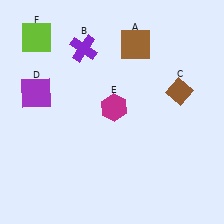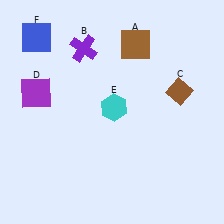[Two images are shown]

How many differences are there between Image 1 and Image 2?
There are 2 differences between the two images.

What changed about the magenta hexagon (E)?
In Image 1, E is magenta. In Image 2, it changed to cyan.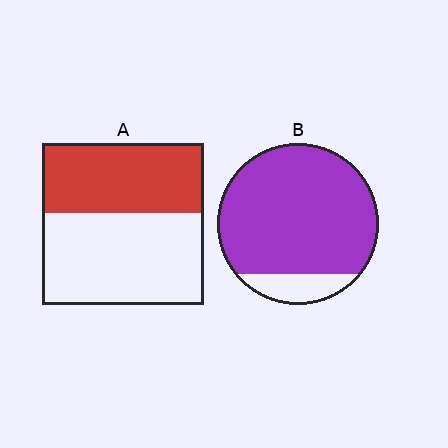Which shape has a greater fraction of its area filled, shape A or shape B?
Shape B.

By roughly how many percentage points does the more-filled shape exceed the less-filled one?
By roughly 45 percentage points (B over A).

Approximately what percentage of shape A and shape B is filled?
A is approximately 45% and B is approximately 85%.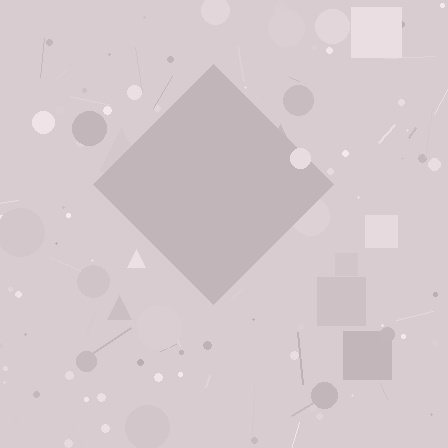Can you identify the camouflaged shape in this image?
The camouflaged shape is a diamond.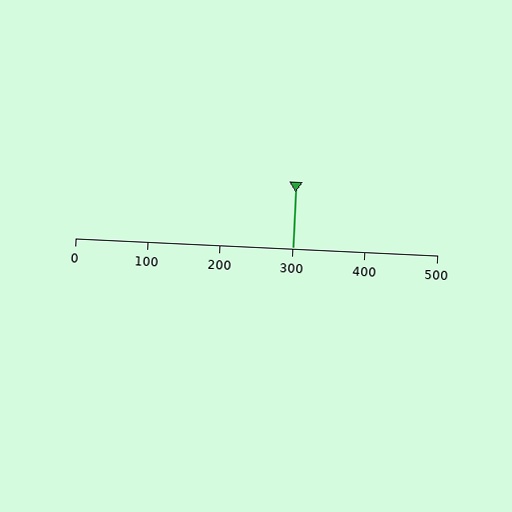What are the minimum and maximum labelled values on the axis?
The axis runs from 0 to 500.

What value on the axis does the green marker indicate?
The marker indicates approximately 300.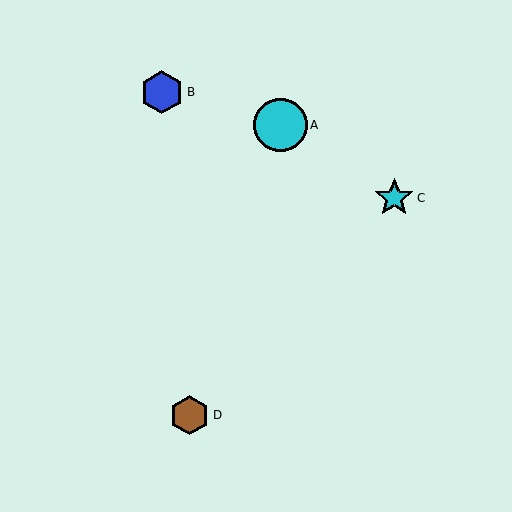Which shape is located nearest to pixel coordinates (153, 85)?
The blue hexagon (labeled B) at (162, 92) is nearest to that location.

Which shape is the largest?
The cyan circle (labeled A) is the largest.